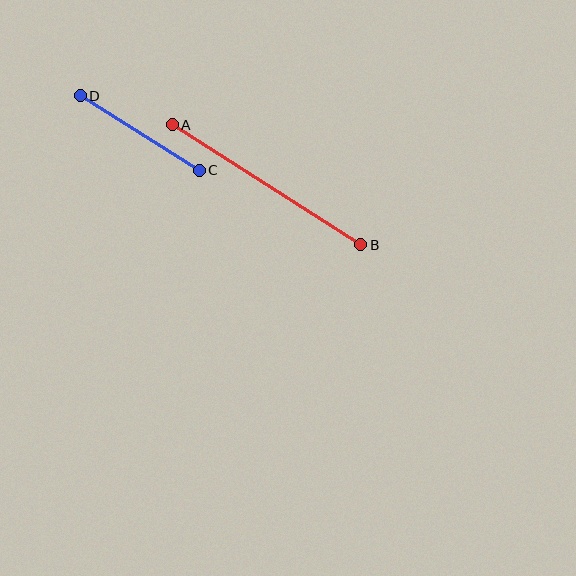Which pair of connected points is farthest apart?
Points A and B are farthest apart.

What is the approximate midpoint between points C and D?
The midpoint is at approximately (140, 133) pixels.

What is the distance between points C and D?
The distance is approximately 140 pixels.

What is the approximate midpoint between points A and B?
The midpoint is at approximately (266, 185) pixels.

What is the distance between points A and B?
The distance is approximately 223 pixels.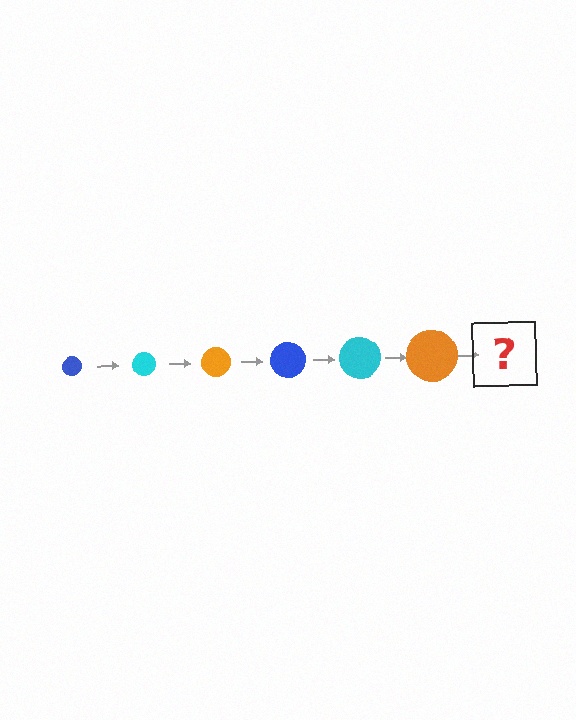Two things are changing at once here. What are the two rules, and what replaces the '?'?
The two rules are that the circle grows larger each step and the color cycles through blue, cyan, and orange. The '?' should be a blue circle, larger than the previous one.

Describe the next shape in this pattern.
It should be a blue circle, larger than the previous one.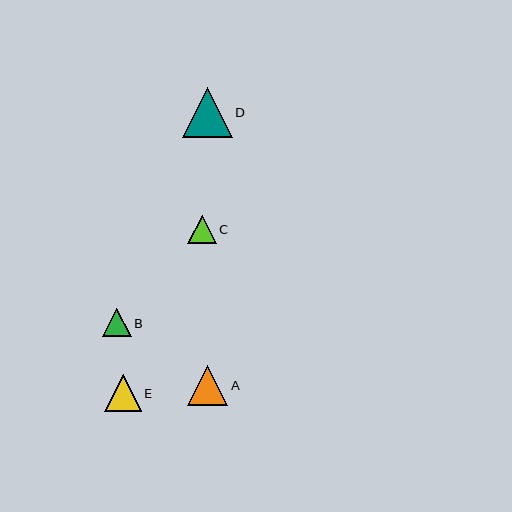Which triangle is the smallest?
Triangle B is the smallest with a size of approximately 28 pixels.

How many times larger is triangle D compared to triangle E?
Triangle D is approximately 1.3 times the size of triangle E.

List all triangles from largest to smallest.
From largest to smallest: D, A, E, C, B.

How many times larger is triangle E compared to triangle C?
Triangle E is approximately 1.3 times the size of triangle C.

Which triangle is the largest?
Triangle D is the largest with a size of approximately 49 pixels.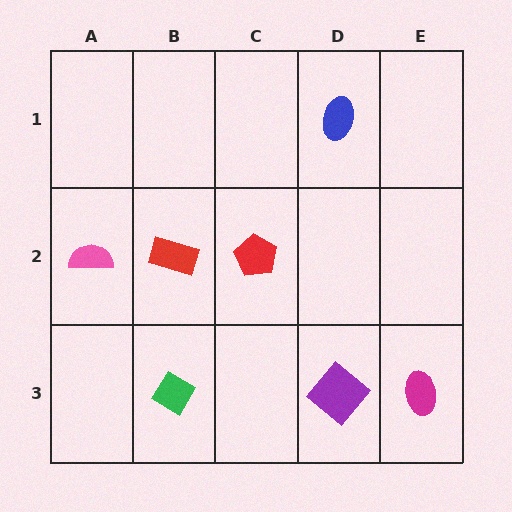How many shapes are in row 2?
3 shapes.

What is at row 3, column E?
A magenta ellipse.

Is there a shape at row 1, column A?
No, that cell is empty.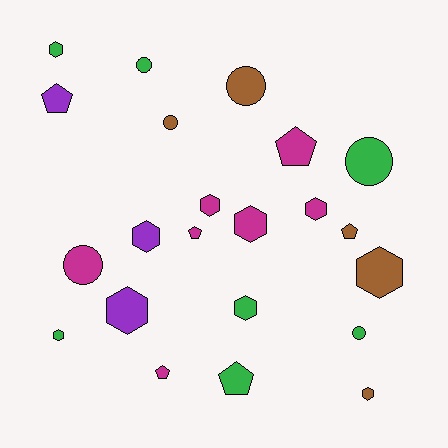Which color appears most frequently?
Magenta, with 7 objects.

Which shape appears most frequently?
Hexagon, with 10 objects.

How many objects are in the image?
There are 22 objects.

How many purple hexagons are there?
There are 2 purple hexagons.